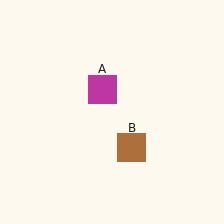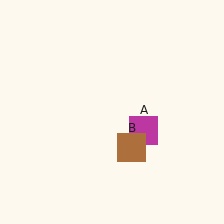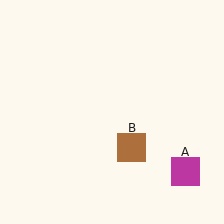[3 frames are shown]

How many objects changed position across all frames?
1 object changed position: magenta square (object A).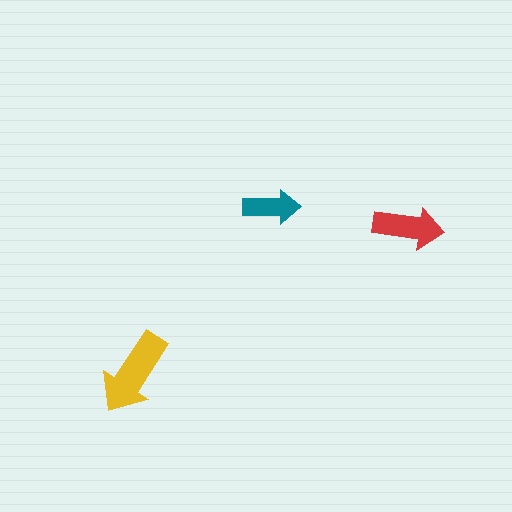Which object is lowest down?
The yellow arrow is bottommost.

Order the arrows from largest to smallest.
the yellow one, the red one, the teal one.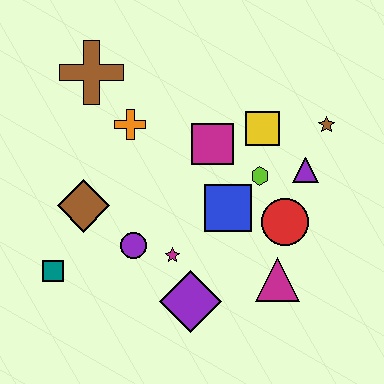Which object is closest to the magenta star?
The purple circle is closest to the magenta star.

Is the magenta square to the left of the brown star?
Yes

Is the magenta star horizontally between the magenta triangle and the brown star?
No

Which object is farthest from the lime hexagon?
The teal square is farthest from the lime hexagon.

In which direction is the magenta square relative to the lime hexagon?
The magenta square is to the left of the lime hexagon.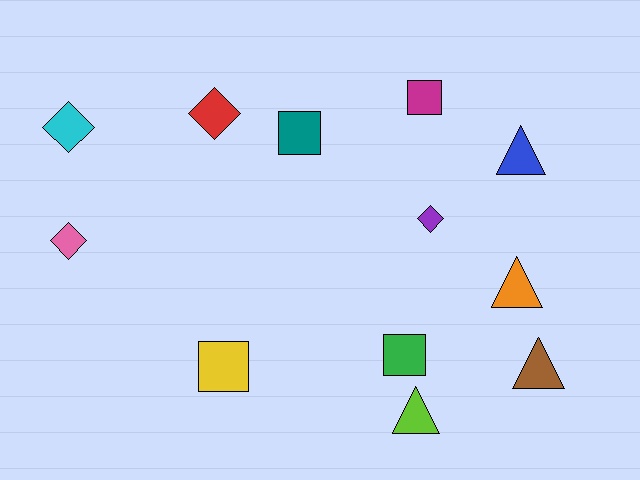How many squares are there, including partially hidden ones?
There are 4 squares.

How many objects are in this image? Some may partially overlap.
There are 12 objects.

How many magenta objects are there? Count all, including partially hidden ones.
There is 1 magenta object.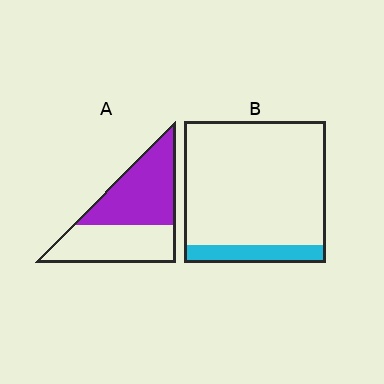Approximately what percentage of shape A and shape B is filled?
A is approximately 55% and B is approximately 15%.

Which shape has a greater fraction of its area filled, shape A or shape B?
Shape A.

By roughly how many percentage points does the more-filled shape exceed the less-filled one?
By roughly 40 percentage points (A over B).